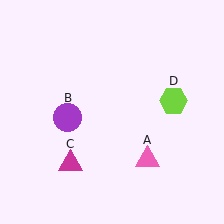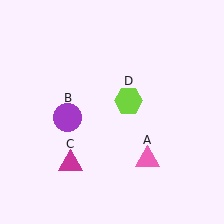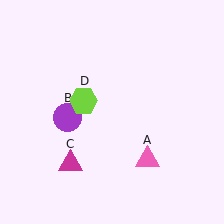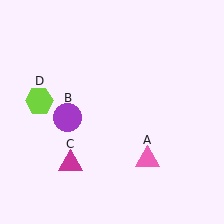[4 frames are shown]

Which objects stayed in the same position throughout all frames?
Pink triangle (object A) and purple circle (object B) and magenta triangle (object C) remained stationary.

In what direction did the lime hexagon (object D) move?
The lime hexagon (object D) moved left.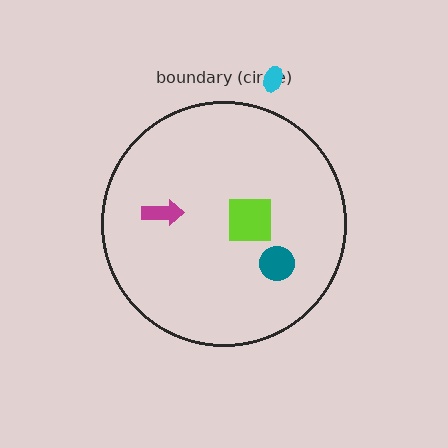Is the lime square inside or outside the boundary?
Inside.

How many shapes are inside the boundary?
3 inside, 1 outside.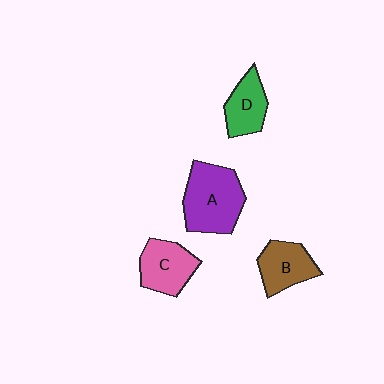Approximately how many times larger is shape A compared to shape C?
Approximately 1.4 times.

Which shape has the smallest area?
Shape D (green).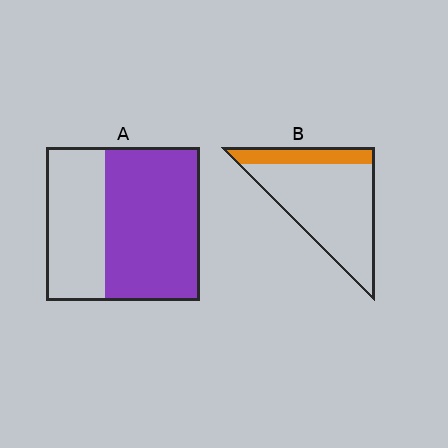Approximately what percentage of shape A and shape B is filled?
A is approximately 60% and B is approximately 20%.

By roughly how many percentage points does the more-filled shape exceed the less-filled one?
By roughly 40 percentage points (A over B).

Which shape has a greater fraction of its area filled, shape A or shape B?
Shape A.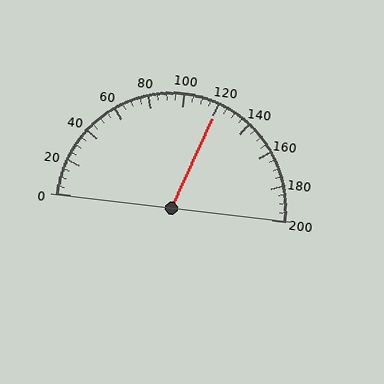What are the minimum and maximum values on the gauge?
The gauge ranges from 0 to 200.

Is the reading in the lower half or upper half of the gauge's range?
The reading is in the upper half of the range (0 to 200).